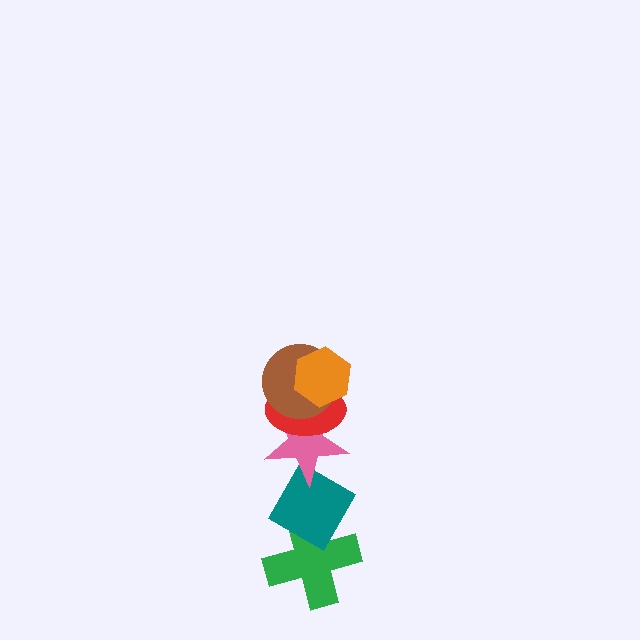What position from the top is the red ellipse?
The red ellipse is 3rd from the top.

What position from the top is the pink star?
The pink star is 4th from the top.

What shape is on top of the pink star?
The red ellipse is on top of the pink star.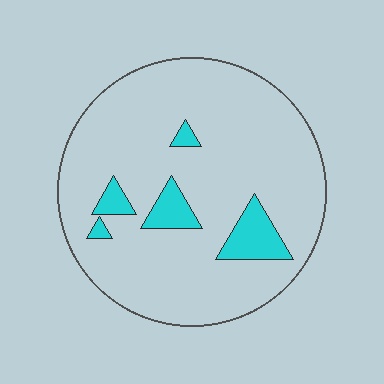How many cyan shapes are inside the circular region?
5.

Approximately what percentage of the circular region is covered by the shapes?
Approximately 10%.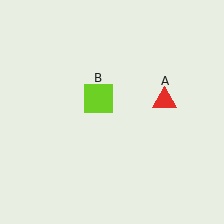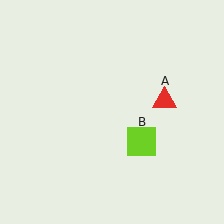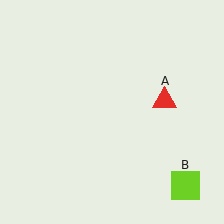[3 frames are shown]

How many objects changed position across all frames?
1 object changed position: lime square (object B).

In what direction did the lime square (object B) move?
The lime square (object B) moved down and to the right.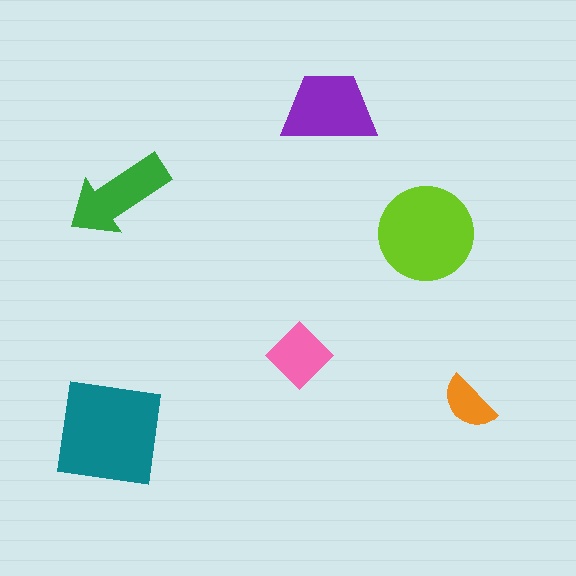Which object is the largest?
The teal square.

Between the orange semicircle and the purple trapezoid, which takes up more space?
The purple trapezoid.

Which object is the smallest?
The orange semicircle.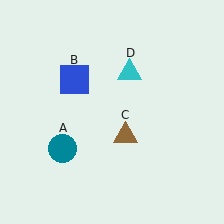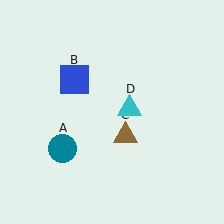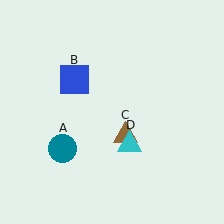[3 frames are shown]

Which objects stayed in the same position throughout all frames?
Teal circle (object A) and blue square (object B) and brown triangle (object C) remained stationary.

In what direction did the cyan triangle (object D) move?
The cyan triangle (object D) moved down.